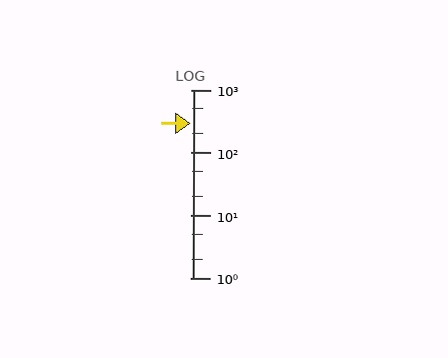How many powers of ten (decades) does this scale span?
The scale spans 3 decades, from 1 to 1000.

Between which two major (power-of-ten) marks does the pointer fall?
The pointer is between 100 and 1000.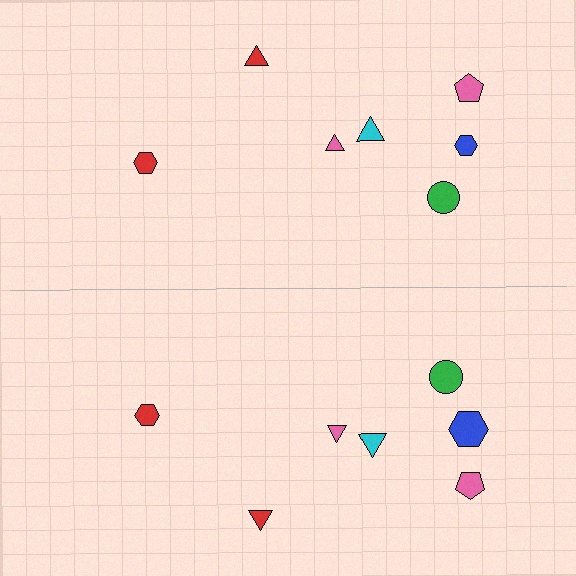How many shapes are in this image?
There are 14 shapes in this image.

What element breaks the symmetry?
The blue hexagon on the bottom side has a different size than its mirror counterpart.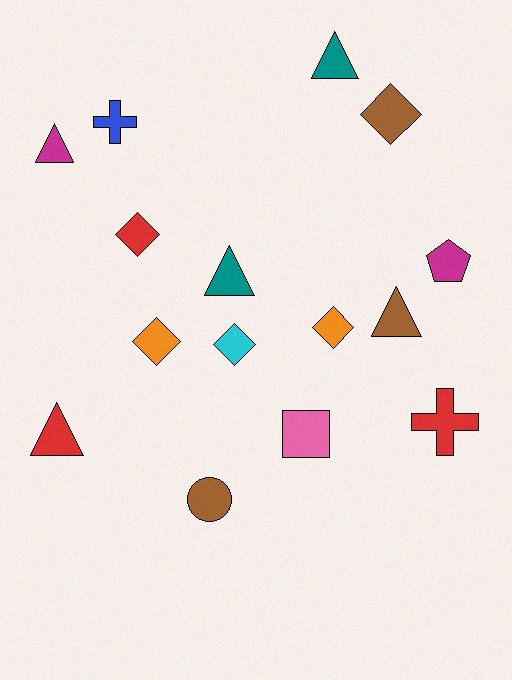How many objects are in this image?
There are 15 objects.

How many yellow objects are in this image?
There are no yellow objects.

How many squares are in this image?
There is 1 square.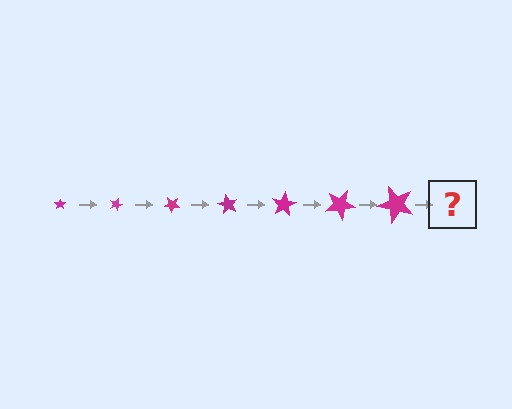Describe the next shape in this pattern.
It should be a star, larger than the previous one and rotated 140 degrees from the start.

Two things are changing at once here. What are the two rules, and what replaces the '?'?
The two rules are that the star grows larger each step and it rotates 20 degrees each step. The '?' should be a star, larger than the previous one and rotated 140 degrees from the start.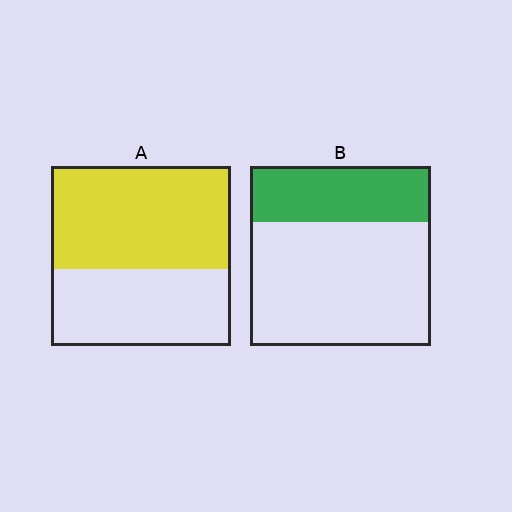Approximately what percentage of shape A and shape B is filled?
A is approximately 55% and B is approximately 30%.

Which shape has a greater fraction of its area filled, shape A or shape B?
Shape A.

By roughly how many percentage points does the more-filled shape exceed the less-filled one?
By roughly 25 percentage points (A over B).